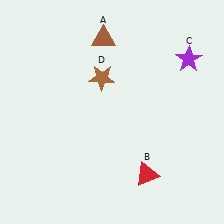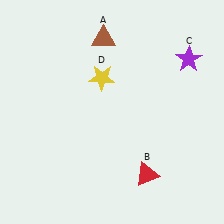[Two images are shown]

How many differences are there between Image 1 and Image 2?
There is 1 difference between the two images.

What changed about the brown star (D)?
In Image 1, D is brown. In Image 2, it changed to yellow.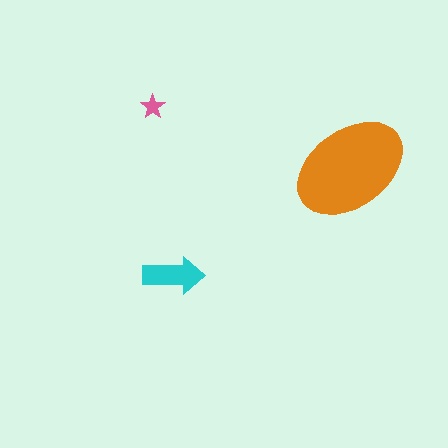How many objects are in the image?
There are 3 objects in the image.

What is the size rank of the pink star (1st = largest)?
3rd.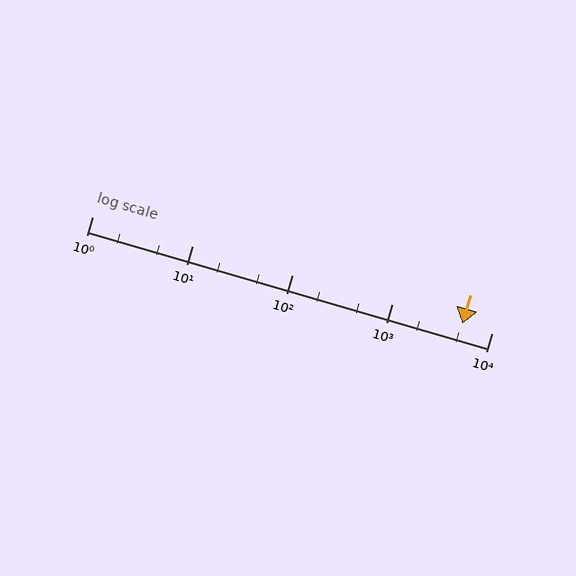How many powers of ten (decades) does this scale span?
The scale spans 4 decades, from 1 to 10000.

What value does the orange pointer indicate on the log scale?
The pointer indicates approximately 5100.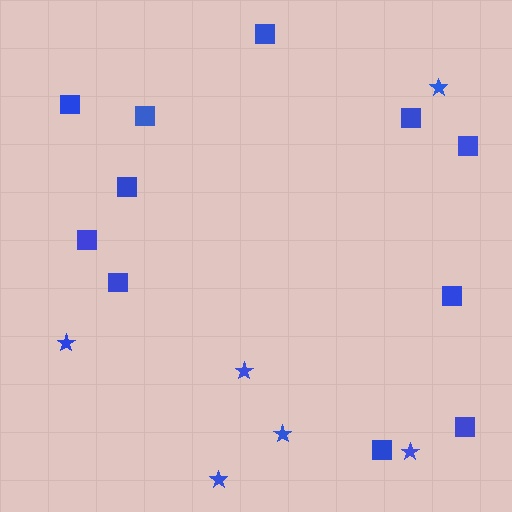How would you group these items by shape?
There are 2 groups: one group of stars (6) and one group of squares (11).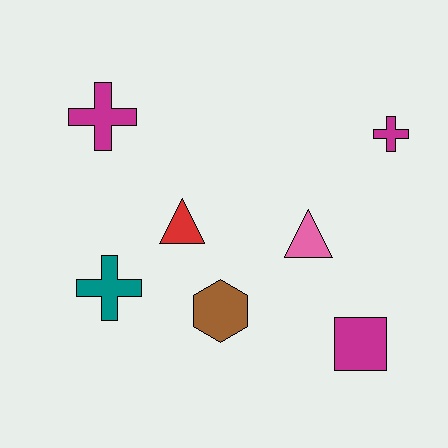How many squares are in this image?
There is 1 square.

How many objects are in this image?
There are 7 objects.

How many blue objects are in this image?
There are no blue objects.